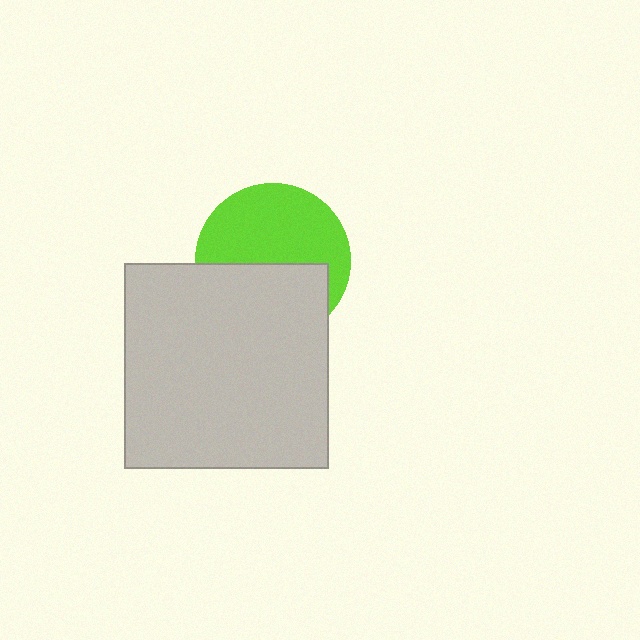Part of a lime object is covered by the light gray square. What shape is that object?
It is a circle.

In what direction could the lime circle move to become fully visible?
The lime circle could move up. That would shift it out from behind the light gray square entirely.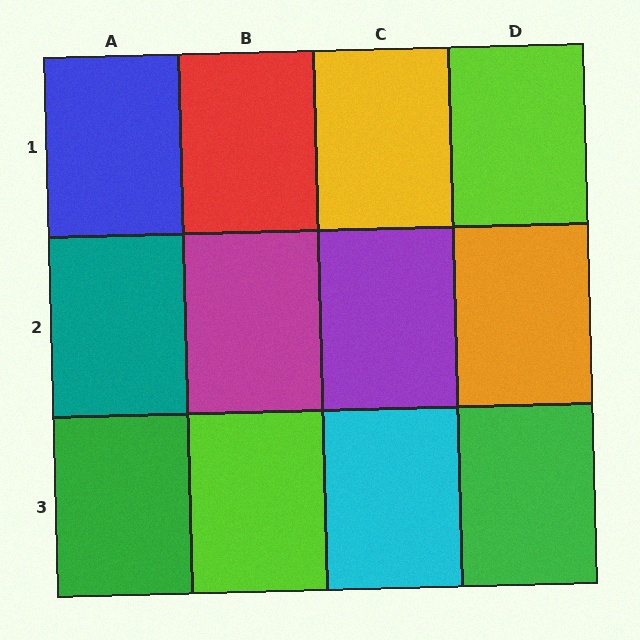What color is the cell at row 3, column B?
Lime.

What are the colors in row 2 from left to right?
Teal, magenta, purple, orange.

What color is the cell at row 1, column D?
Lime.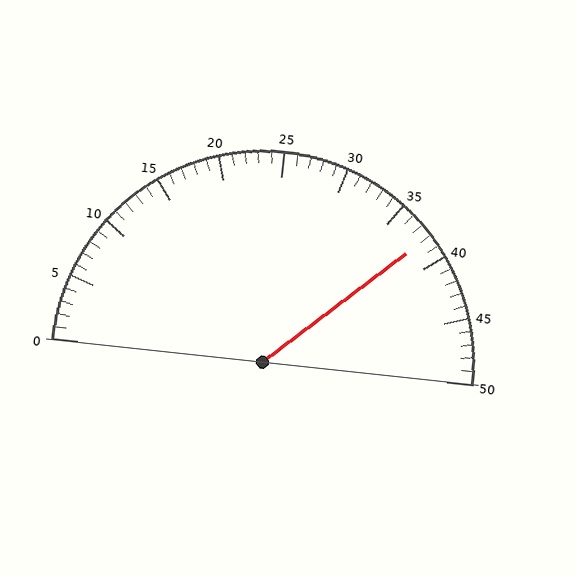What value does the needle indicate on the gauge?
The needle indicates approximately 38.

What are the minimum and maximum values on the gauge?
The gauge ranges from 0 to 50.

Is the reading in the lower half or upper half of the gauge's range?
The reading is in the upper half of the range (0 to 50).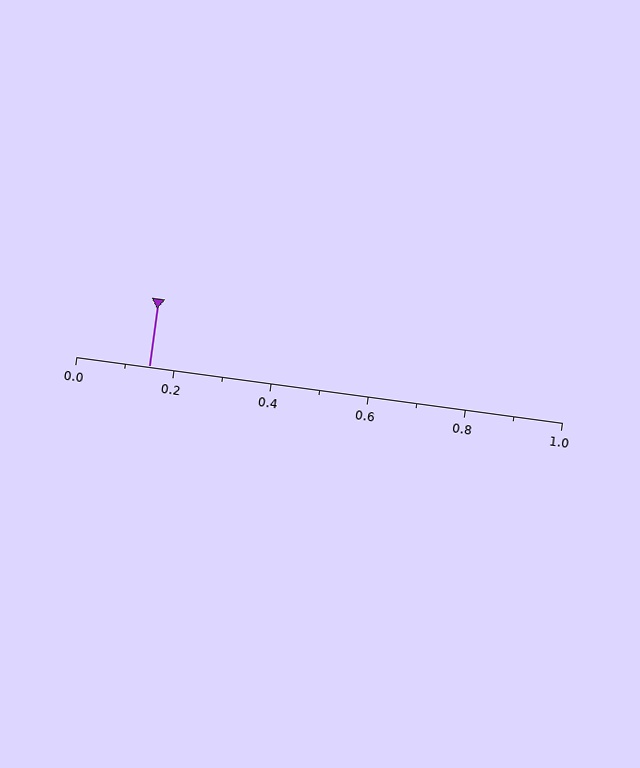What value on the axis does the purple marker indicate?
The marker indicates approximately 0.15.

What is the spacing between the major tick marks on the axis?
The major ticks are spaced 0.2 apart.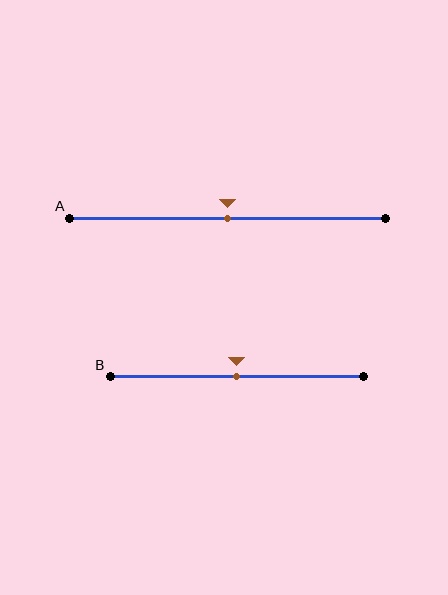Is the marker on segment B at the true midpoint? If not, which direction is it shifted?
Yes, the marker on segment B is at the true midpoint.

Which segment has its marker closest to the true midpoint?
Segment A has its marker closest to the true midpoint.